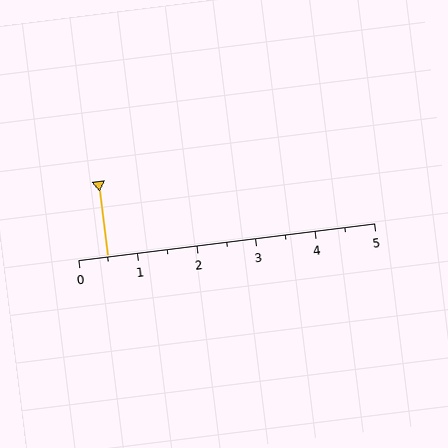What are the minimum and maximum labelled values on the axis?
The axis runs from 0 to 5.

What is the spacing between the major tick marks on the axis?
The major ticks are spaced 1 apart.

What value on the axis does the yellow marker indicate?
The marker indicates approximately 0.5.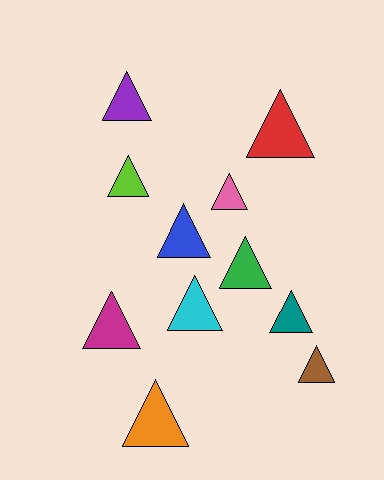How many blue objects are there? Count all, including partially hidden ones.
There is 1 blue object.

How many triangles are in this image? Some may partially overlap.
There are 11 triangles.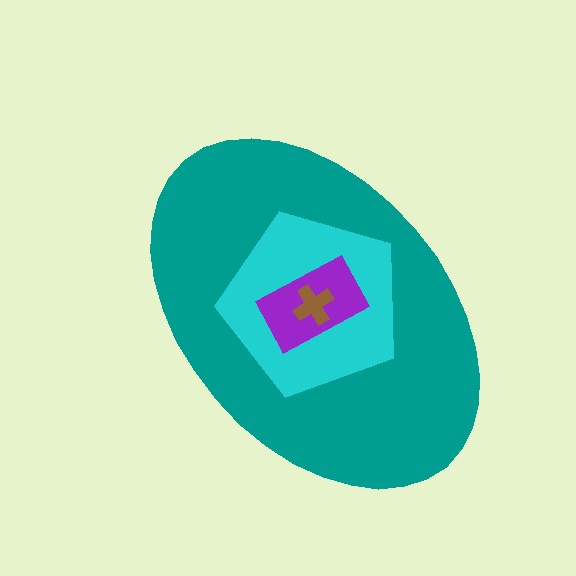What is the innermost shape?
The brown cross.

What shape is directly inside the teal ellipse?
The cyan pentagon.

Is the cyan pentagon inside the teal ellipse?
Yes.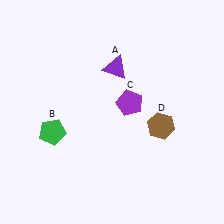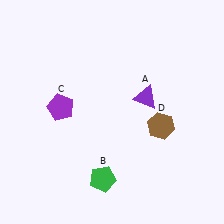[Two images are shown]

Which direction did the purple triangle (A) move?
The purple triangle (A) moved right.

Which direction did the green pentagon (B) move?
The green pentagon (B) moved right.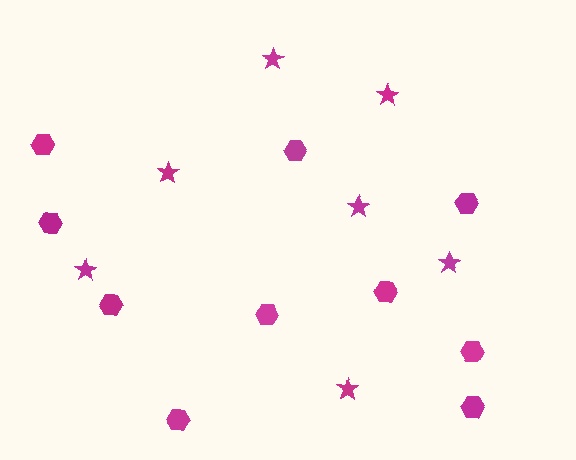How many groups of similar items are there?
There are 2 groups: one group of hexagons (10) and one group of stars (7).